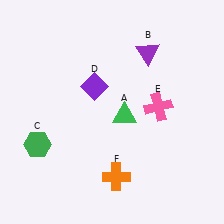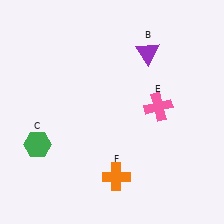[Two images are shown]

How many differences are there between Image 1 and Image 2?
There are 2 differences between the two images.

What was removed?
The green triangle (A), the purple diamond (D) were removed in Image 2.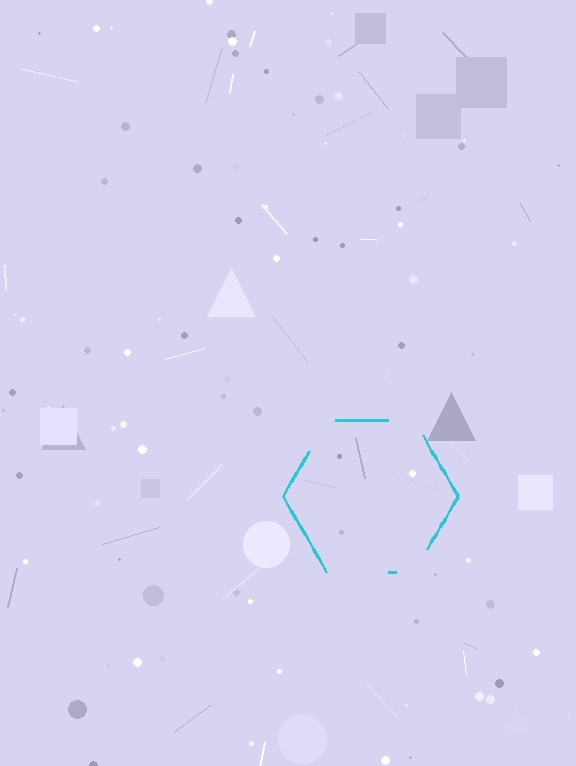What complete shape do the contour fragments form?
The contour fragments form a hexagon.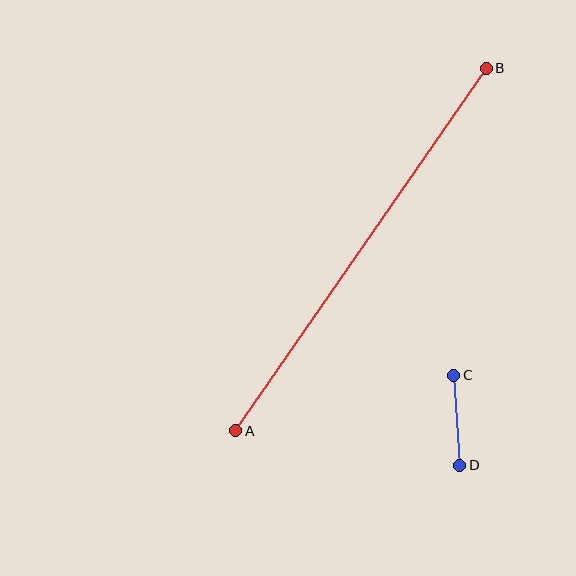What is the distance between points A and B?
The distance is approximately 441 pixels.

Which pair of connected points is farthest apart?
Points A and B are farthest apart.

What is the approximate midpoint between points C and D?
The midpoint is at approximately (457, 420) pixels.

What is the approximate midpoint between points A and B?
The midpoint is at approximately (361, 250) pixels.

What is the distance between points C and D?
The distance is approximately 90 pixels.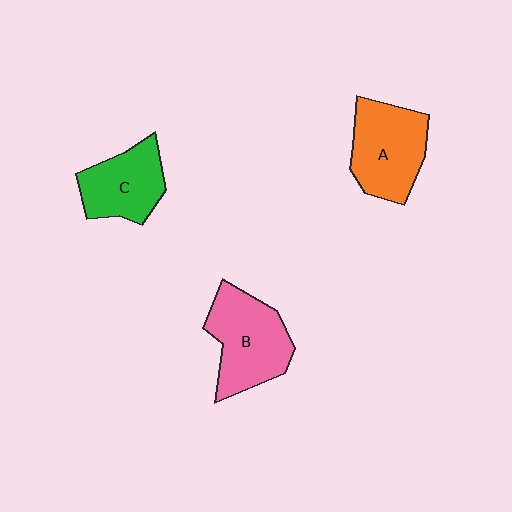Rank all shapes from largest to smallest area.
From largest to smallest: B (pink), A (orange), C (green).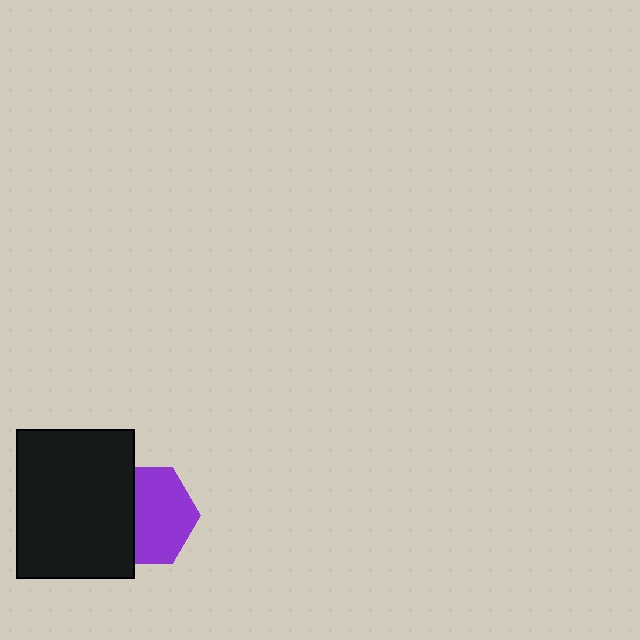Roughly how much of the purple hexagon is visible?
About half of it is visible (roughly 61%).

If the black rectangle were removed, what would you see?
You would see the complete purple hexagon.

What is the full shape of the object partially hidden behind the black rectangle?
The partially hidden object is a purple hexagon.